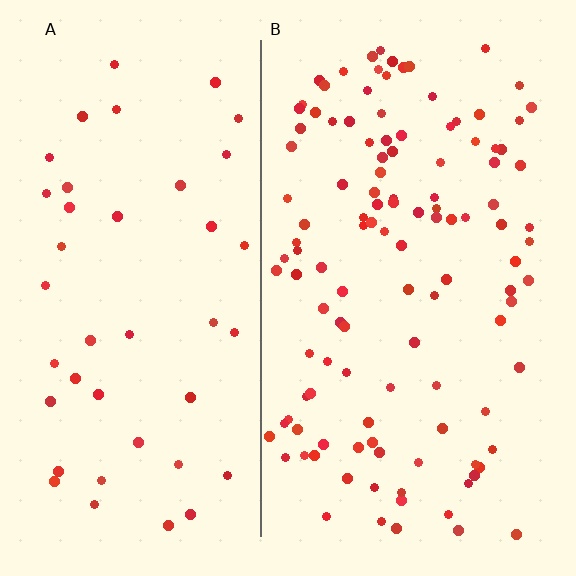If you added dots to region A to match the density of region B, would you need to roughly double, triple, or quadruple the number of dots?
Approximately triple.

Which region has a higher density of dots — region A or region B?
B (the right).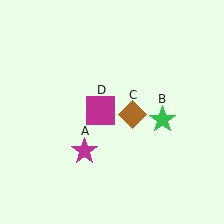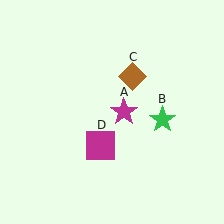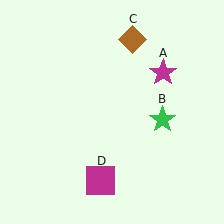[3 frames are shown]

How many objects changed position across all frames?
3 objects changed position: magenta star (object A), brown diamond (object C), magenta square (object D).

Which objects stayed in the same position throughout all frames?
Green star (object B) remained stationary.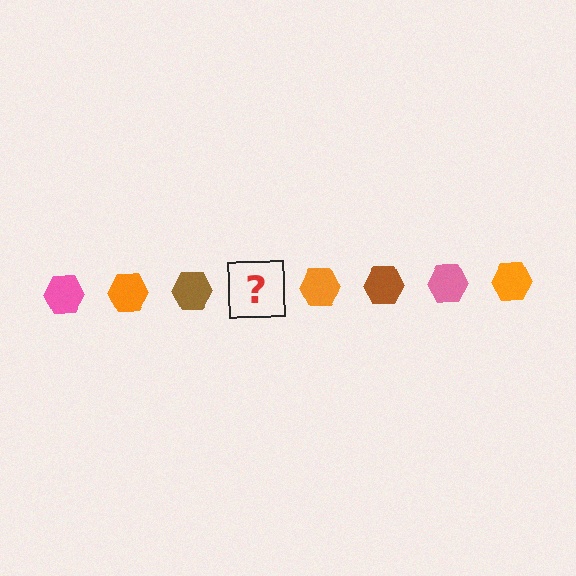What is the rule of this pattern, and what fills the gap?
The rule is that the pattern cycles through pink, orange, brown hexagons. The gap should be filled with a pink hexagon.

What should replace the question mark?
The question mark should be replaced with a pink hexagon.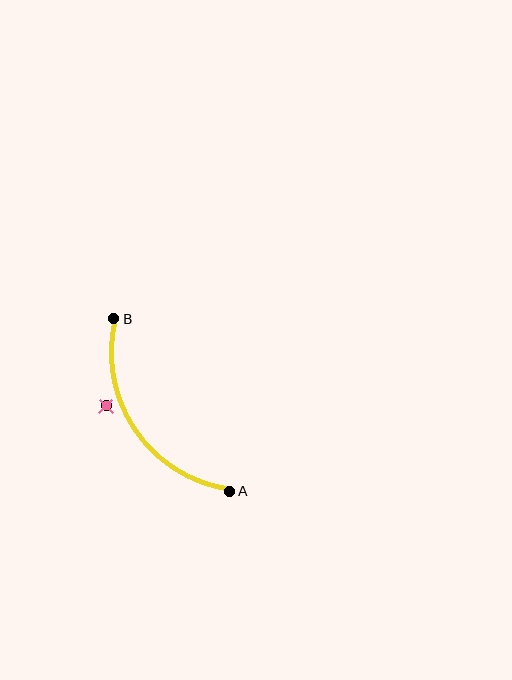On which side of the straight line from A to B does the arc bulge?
The arc bulges below and to the left of the straight line connecting A and B.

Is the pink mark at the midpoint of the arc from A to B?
No — the pink mark does not lie on the arc at all. It sits slightly outside the curve.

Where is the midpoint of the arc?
The arc midpoint is the point on the curve farthest from the straight line joining A and B. It sits below and to the left of that line.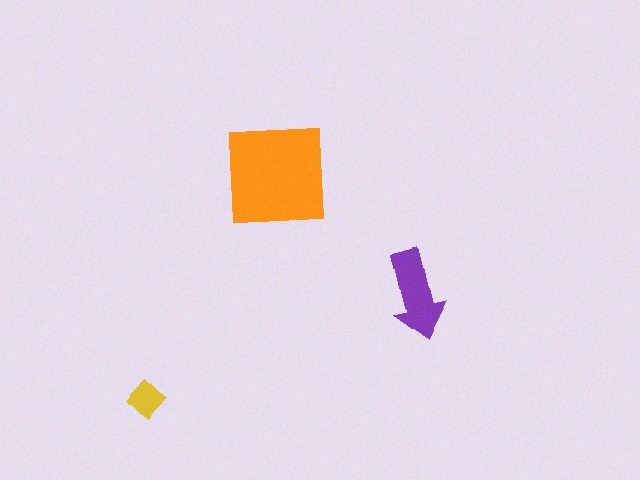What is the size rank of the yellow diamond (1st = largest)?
3rd.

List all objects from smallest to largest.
The yellow diamond, the purple arrow, the orange square.